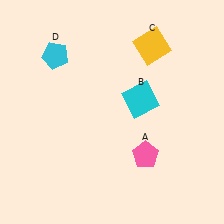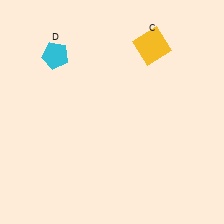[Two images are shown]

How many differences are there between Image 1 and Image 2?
There are 2 differences between the two images.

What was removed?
The pink pentagon (A), the cyan square (B) were removed in Image 2.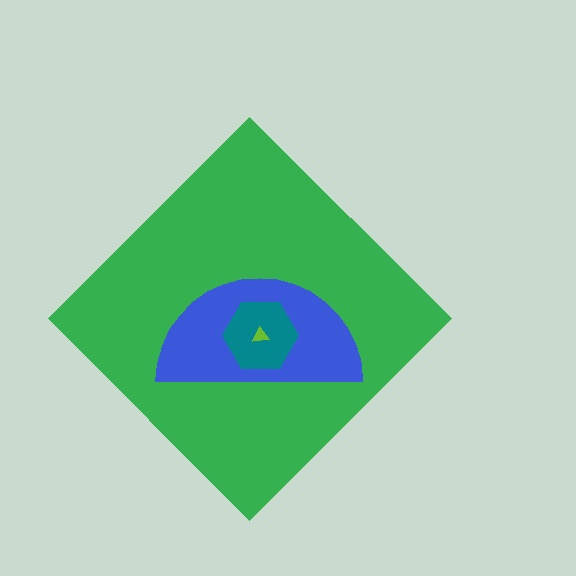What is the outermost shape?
The green diamond.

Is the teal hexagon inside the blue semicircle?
Yes.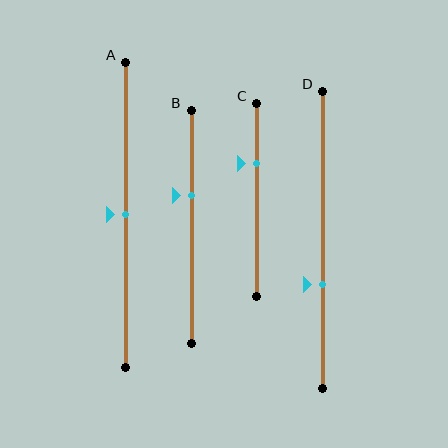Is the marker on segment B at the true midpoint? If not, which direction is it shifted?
No, the marker on segment B is shifted upward by about 13% of the segment length.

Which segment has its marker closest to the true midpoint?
Segment A has its marker closest to the true midpoint.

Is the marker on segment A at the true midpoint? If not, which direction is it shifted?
Yes, the marker on segment A is at the true midpoint.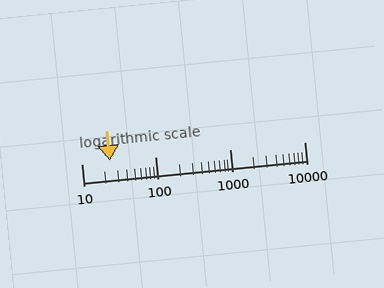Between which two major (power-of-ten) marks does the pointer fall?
The pointer is between 10 and 100.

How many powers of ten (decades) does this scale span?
The scale spans 3 decades, from 10 to 10000.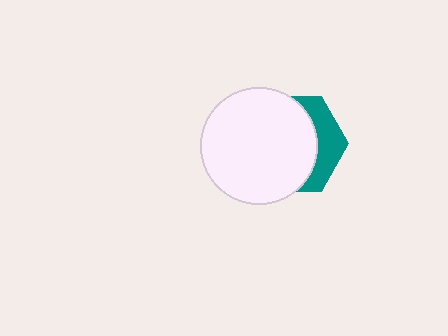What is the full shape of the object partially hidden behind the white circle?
The partially hidden object is a teal hexagon.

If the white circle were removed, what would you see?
You would see the complete teal hexagon.